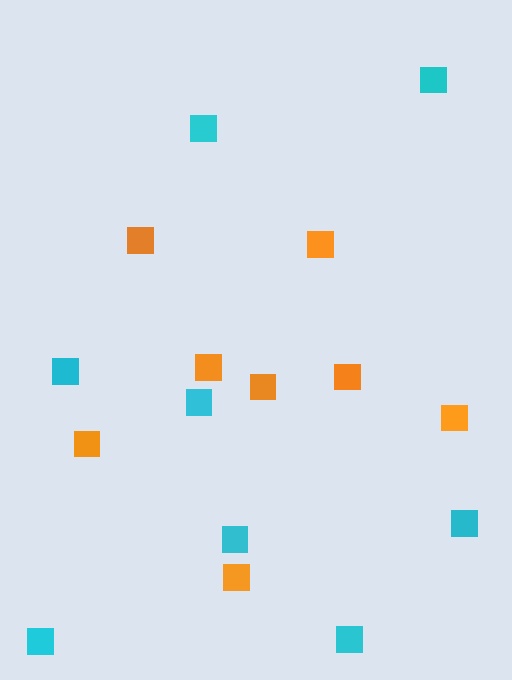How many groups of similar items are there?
There are 2 groups: one group of cyan squares (8) and one group of orange squares (8).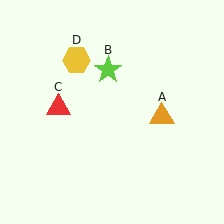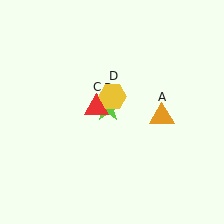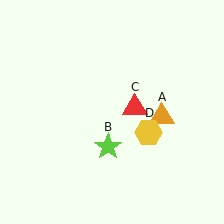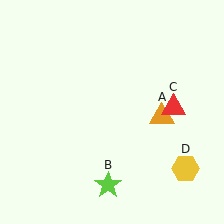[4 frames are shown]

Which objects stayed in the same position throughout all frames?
Orange triangle (object A) remained stationary.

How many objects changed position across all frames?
3 objects changed position: lime star (object B), red triangle (object C), yellow hexagon (object D).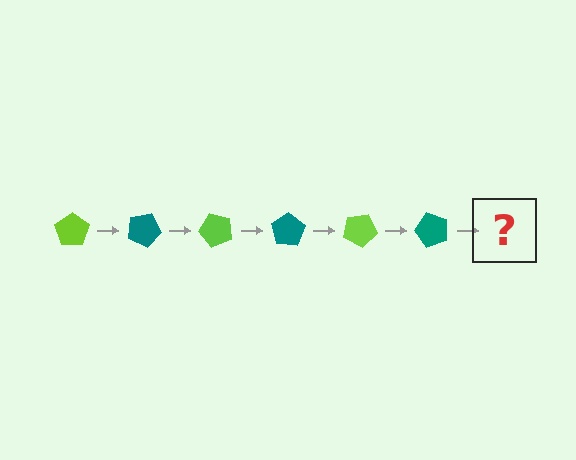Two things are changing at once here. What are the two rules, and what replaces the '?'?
The two rules are that it rotates 25 degrees each step and the color cycles through lime and teal. The '?' should be a lime pentagon, rotated 150 degrees from the start.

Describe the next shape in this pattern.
It should be a lime pentagon, rotated 150 degrees from the start.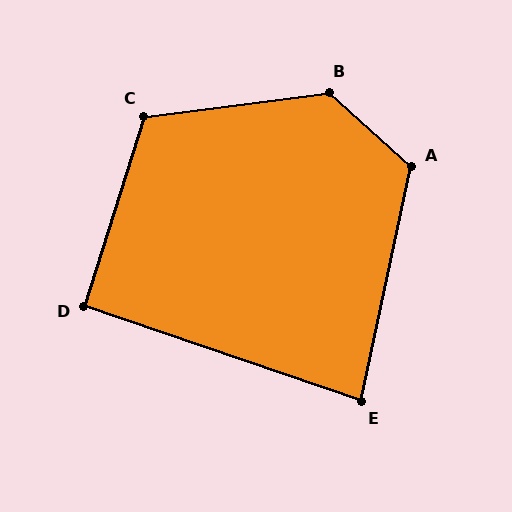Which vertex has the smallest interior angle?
E, at approximately 83 degrees.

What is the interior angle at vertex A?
Approximately 120 degrees (obtuse).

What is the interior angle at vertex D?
Approximately 92 degrees (approximately right).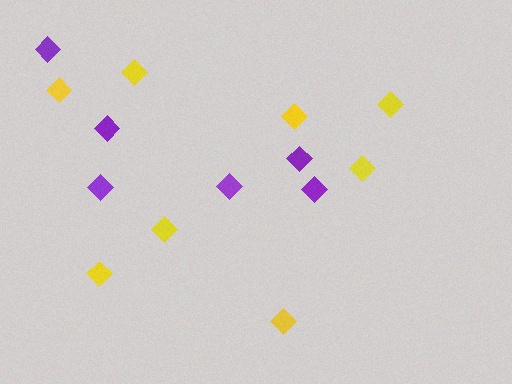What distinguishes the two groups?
There are 2 groups: one group of purple diamonds (6) and one group of yellow diamonds (8).